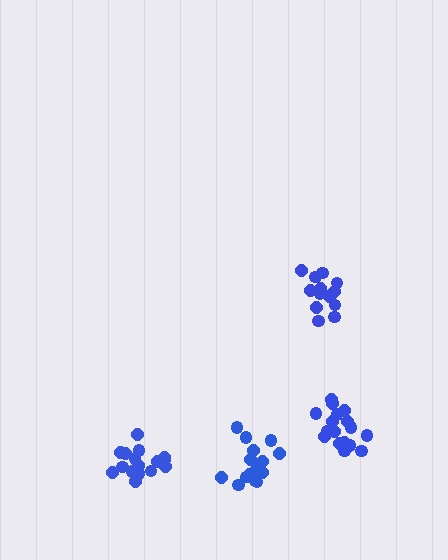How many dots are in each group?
Group 1: 18 dots, Group 2: 17 dots, Group 3: 13 dots, Group 4: 16 dots (64 total).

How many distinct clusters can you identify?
There are 4 distinct clusters.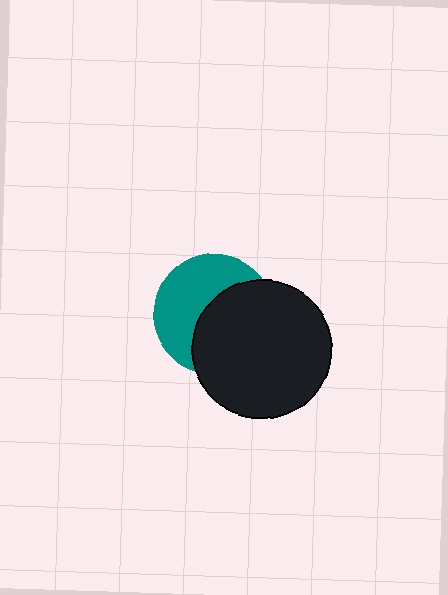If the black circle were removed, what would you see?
You would see the complete teal circle.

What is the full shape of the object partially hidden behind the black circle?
The partially hidden object is a teal circle.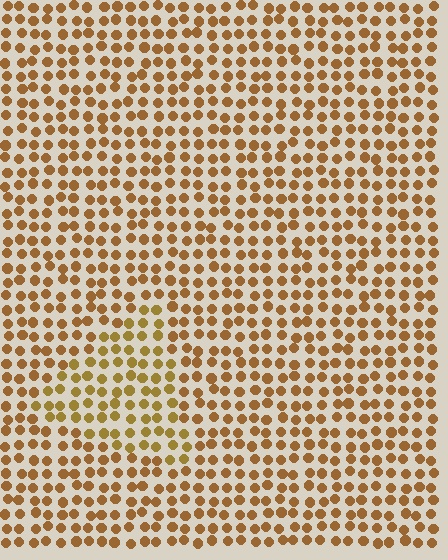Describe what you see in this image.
The image is filled with small brown elements in a uniform arrangement. A triangle-shaped region is visible where the elements are tinted to a slightly different hue, forming a subtle color boundary.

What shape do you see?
I see a triangle.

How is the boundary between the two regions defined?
The boundary is defined purely by a slight shift in hue (about 17 degrees). Spacing, size, and orientation are identical on both sides.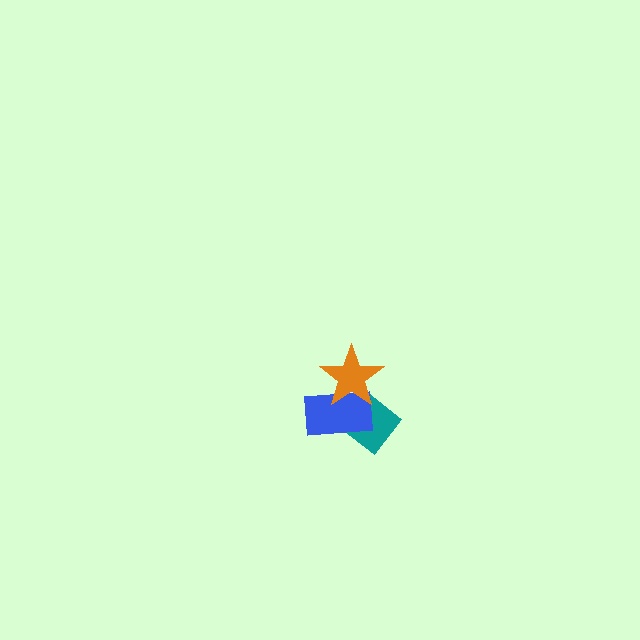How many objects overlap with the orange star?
2 objects overlap with the orange star.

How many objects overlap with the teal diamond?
2 objects overlap with the teal diamond.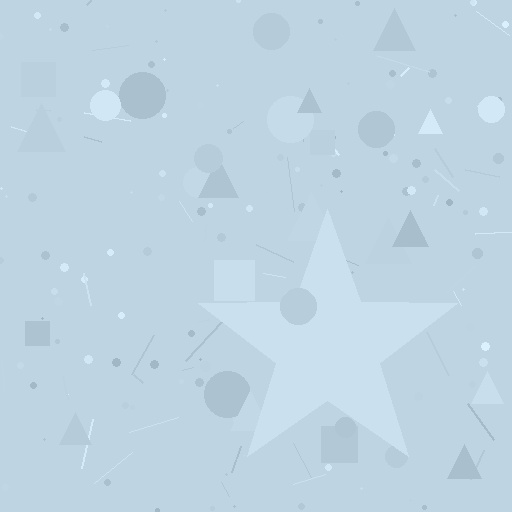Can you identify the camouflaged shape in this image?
The camouflaged shape is a star.